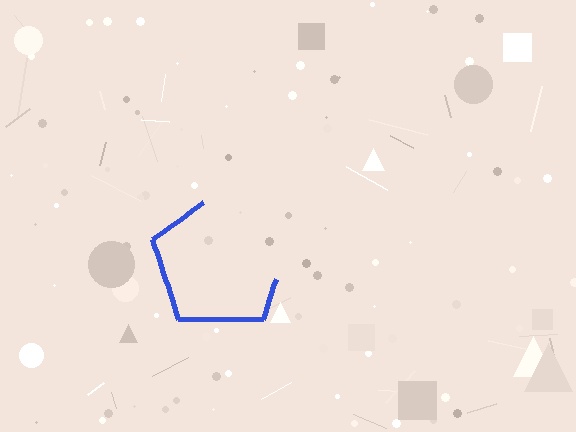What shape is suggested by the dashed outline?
The dashed outline suggests a pentagon.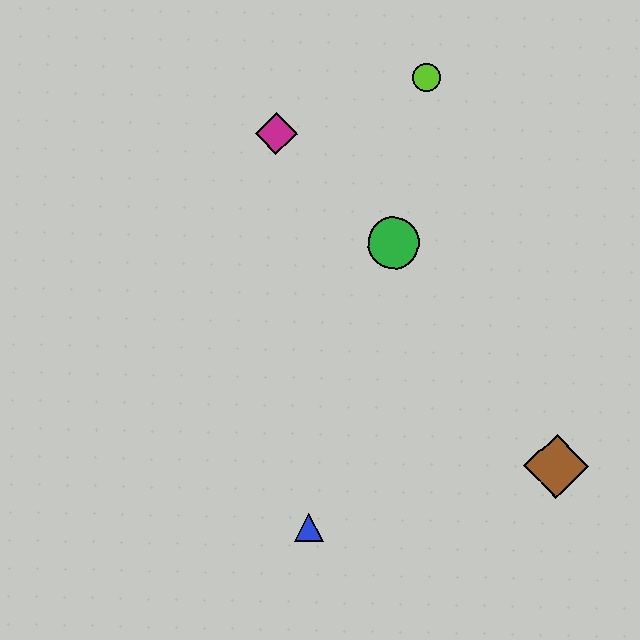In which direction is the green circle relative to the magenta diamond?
The green circle is to the right of the magenta diamond.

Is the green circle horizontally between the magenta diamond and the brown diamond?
Yes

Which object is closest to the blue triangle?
The brown diamond is closest to the blue triangle.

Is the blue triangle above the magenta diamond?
No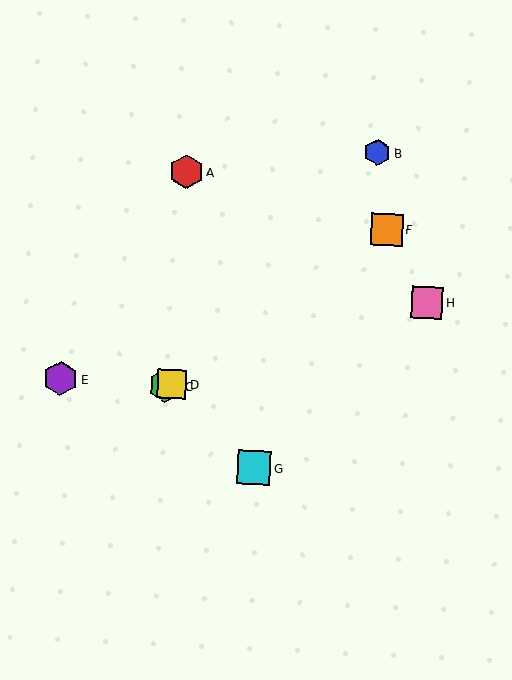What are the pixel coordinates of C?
Object C is at (166, 386).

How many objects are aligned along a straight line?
3 objects (C, D, H) are aligned along a straight line.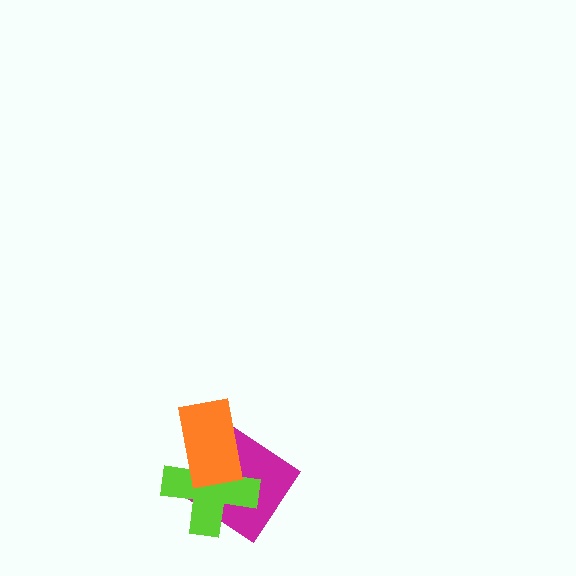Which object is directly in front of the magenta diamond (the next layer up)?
The lime cross is directly in front of the magenta diamond.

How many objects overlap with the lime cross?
2 objects overlap with the lime cross.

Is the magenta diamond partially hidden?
Yes, it is partially covered by another shape.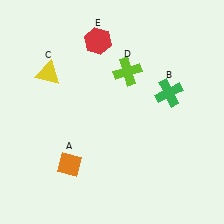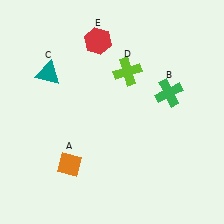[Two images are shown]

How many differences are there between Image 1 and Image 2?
There is 1 difference between the two images.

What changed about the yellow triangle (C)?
In Image 1, C is yellow. In Image 2, it changed to teal.